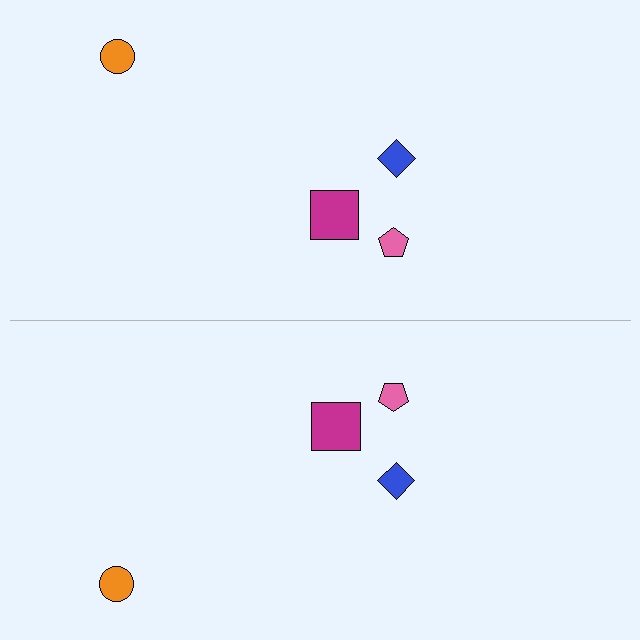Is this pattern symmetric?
Yes, this pattern has bilateral (reflection) symmetry.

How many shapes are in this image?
There are 8 shapes in this image.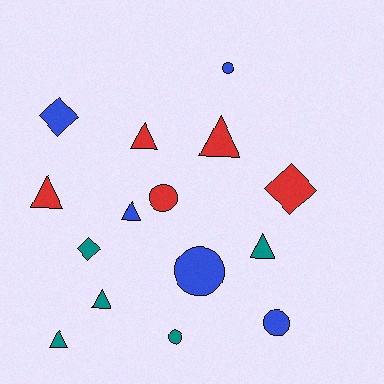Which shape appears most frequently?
Triangle, with 7 objects.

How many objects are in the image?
There are 15 objects.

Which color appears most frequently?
Blue, with 5 objects.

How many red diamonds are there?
There is 1 red diamond.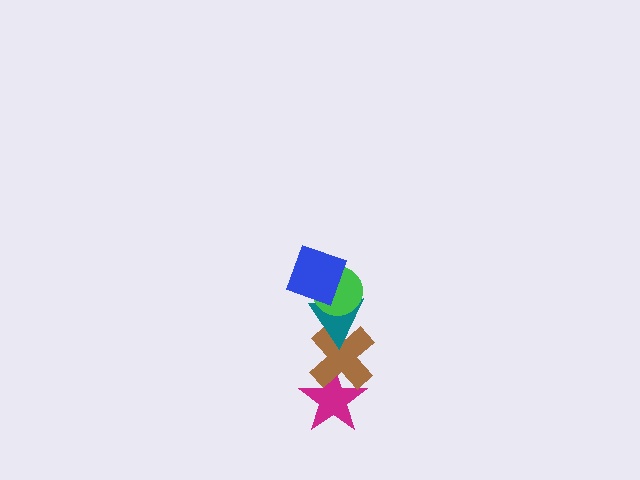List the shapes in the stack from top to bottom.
From top to bottom: the blue square, the green circle, the teal triangle, the brown cross, the magenta star.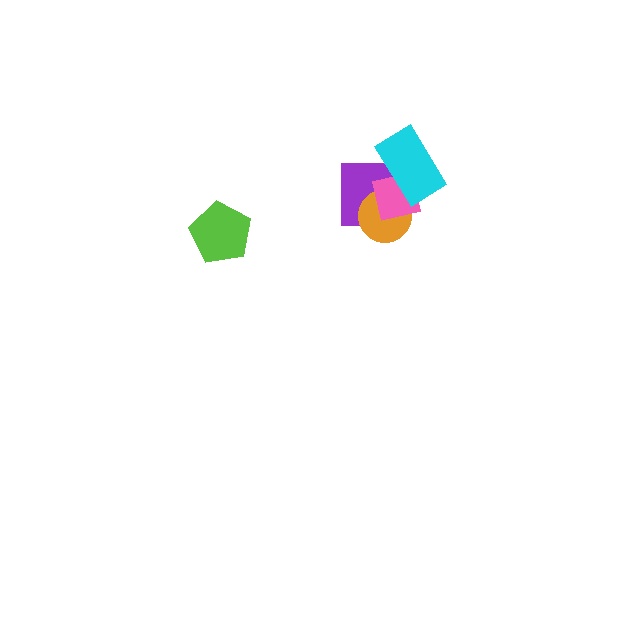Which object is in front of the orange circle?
The pink square is in front of the orange circle.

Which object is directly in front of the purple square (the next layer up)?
The orange circle is directly in front of the purple square.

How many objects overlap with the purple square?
3 objects overlap with the purple square.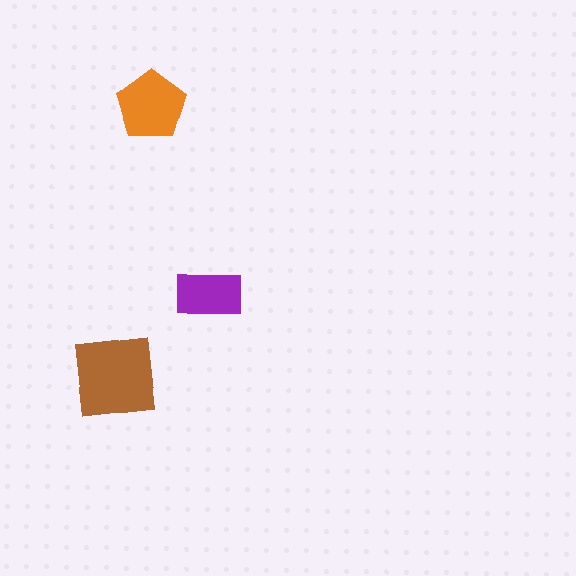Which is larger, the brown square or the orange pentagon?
The brown square.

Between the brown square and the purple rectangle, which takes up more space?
The brown square.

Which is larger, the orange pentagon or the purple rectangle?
The orange pentagon.